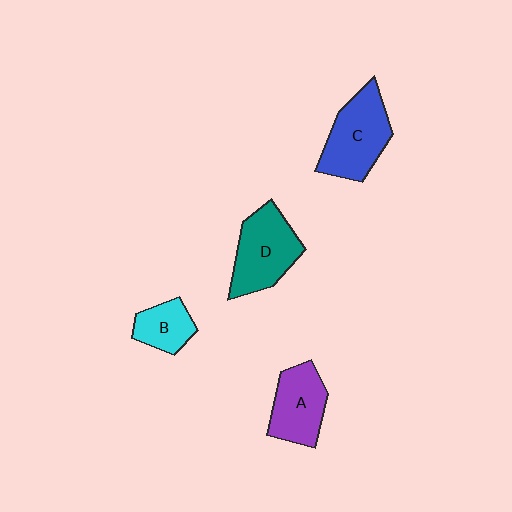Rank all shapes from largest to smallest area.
From largest to smallest: C (blue), D (teal), A (purple), B (cyan).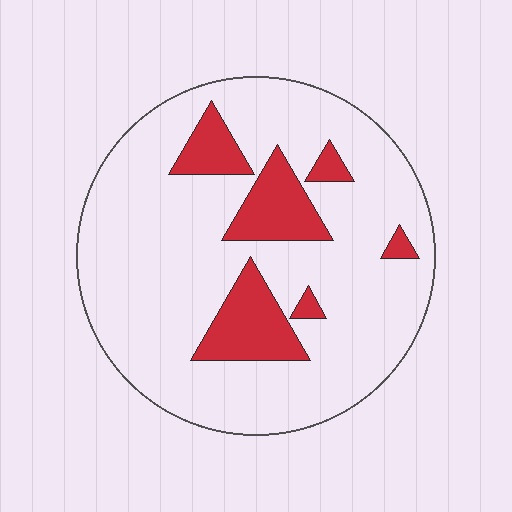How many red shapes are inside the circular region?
6.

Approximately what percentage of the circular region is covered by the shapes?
Approximately 15%.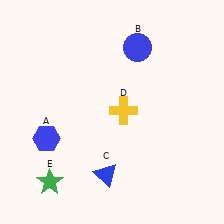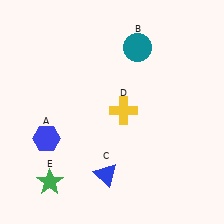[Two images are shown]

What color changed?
The circle (B) changed from blue in Image 1 to teal in Image 2.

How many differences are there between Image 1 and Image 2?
There is 1 difference between the two images.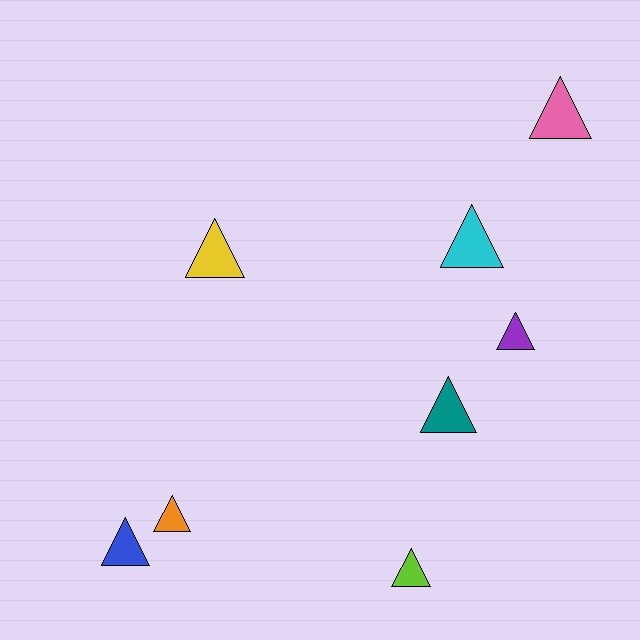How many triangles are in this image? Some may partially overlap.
There are 8 triangles.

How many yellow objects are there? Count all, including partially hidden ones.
There is 1 yellow object.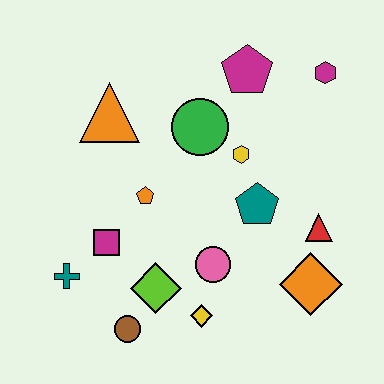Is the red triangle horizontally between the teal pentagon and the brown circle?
No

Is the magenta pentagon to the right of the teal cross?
Yes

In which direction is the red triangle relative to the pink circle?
The red triangle is to the right of the pink circle.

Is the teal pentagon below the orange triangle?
Yes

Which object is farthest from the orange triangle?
The orange diamond is farthest from the orange triangle.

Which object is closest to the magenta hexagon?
The magenta pentagon is closest to the magenta hexagon.